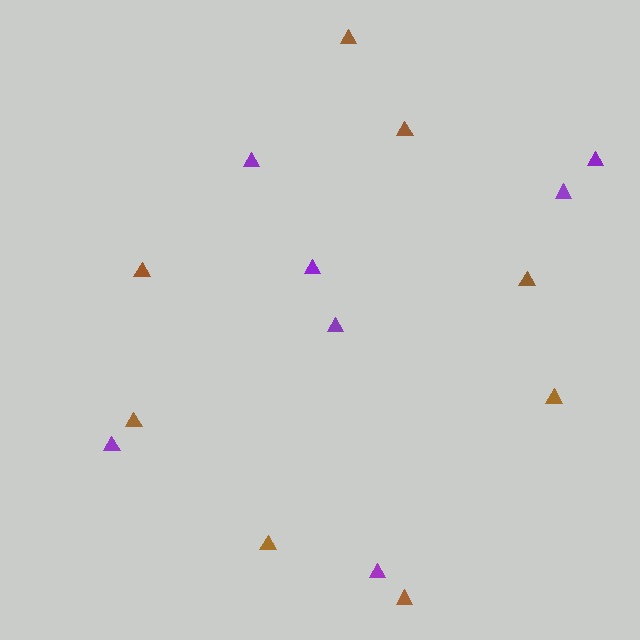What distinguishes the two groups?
There are 2 groups: one group of brown triangles (8) and one group of purple triangles (7).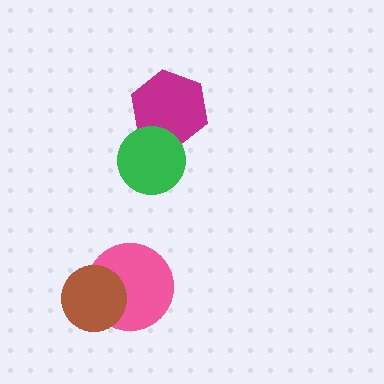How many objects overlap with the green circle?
1 object overlaps with the green circle.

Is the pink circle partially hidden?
Yes, it is partially covered by another shape.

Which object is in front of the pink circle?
The brown circle is in front of the pink circle.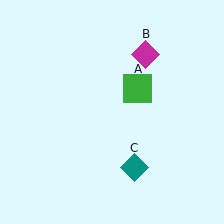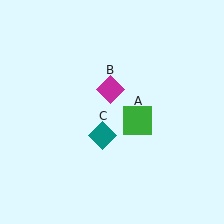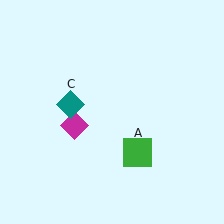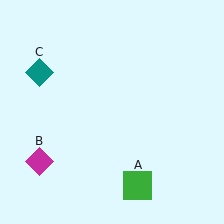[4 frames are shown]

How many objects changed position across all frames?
3 objects changed position: green square (object A), magenta diamond (object B), teal diamond (object C).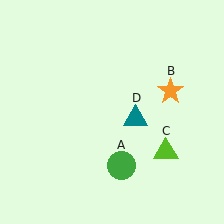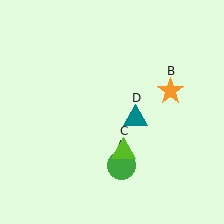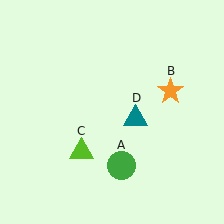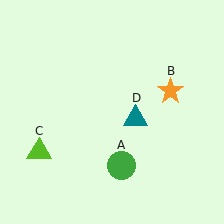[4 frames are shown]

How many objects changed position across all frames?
1 object changed position: lime triangle (object C).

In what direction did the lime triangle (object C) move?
The lime triangle (object C) moved left.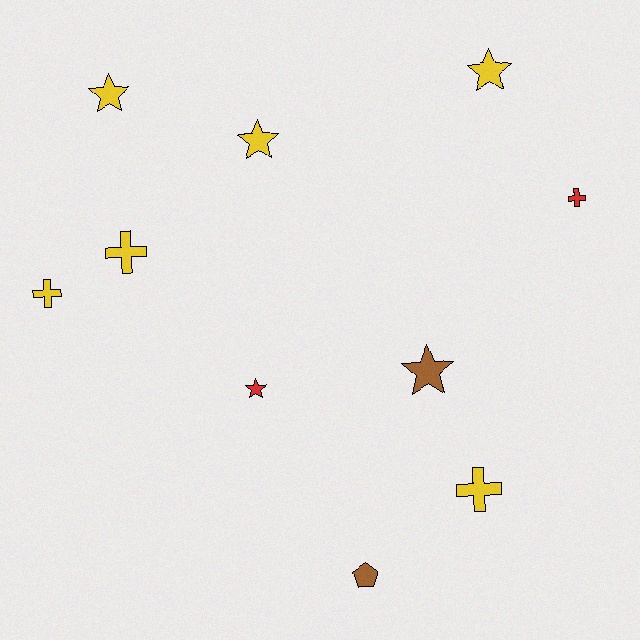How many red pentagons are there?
There are no red pentagons.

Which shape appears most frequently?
Star, with 5 objects.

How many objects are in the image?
There are 10 objects.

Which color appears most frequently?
Yellow, with 6 objects.